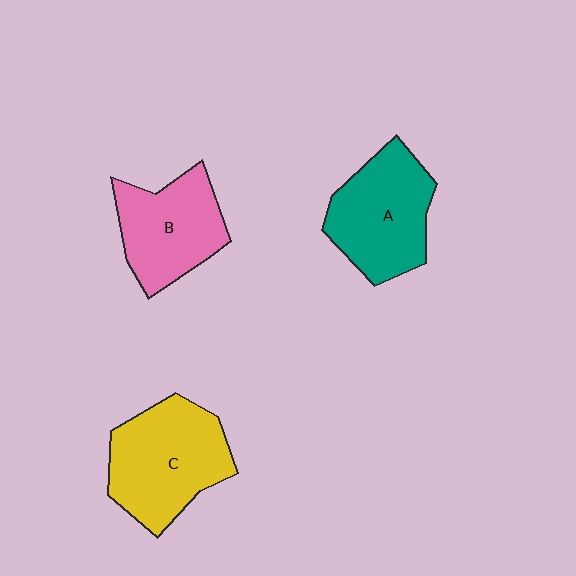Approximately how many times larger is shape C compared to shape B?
Approximately 1.2 times.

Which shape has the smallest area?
Shape B (pink).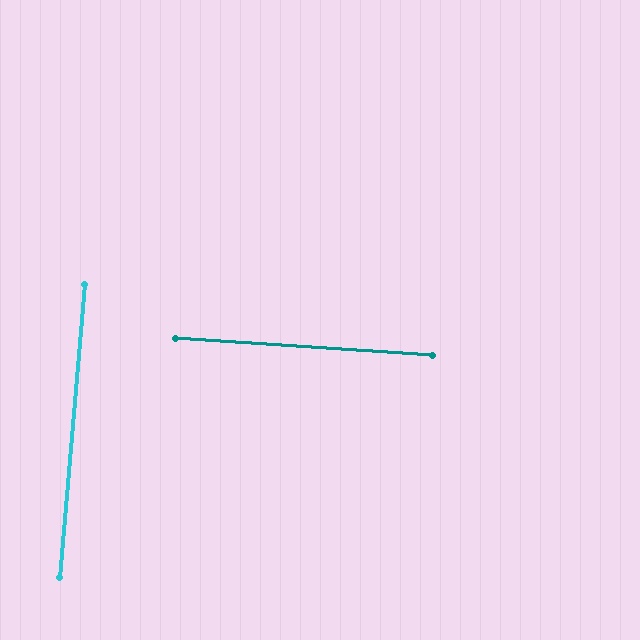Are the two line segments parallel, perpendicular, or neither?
Perpendicular — they meet at approximately 89°.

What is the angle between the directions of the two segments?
Approximately 89 degrees.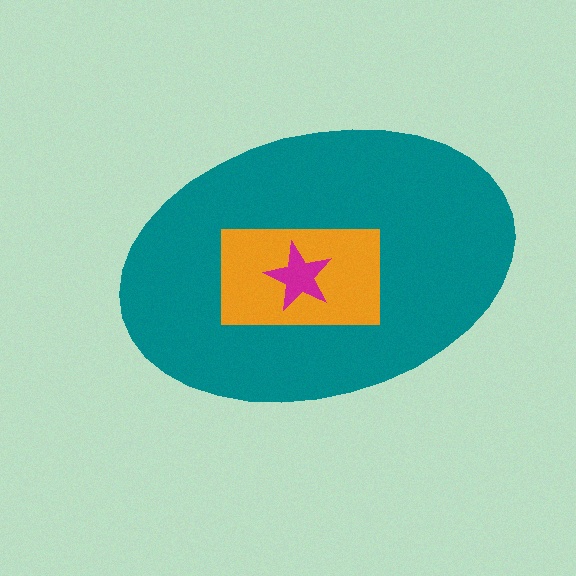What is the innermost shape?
The magenta star.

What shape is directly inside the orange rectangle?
The magenta star.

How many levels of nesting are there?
3.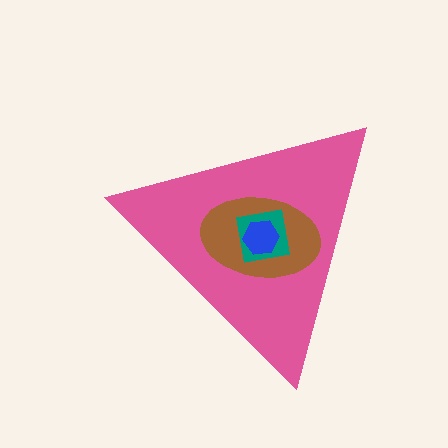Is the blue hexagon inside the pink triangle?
Yes.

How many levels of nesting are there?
4.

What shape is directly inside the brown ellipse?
The teal square.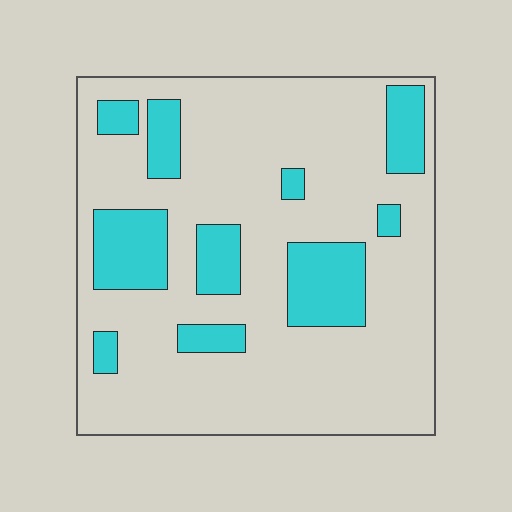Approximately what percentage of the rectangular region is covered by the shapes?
Approximately 20%.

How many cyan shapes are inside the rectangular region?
10.